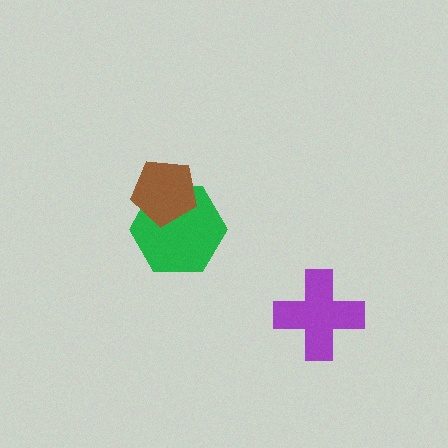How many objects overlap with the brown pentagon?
1 object overlaps with the brown pentagon.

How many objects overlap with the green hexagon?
1 object overlaps with the green hexagon.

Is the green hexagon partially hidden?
Yes, it is partially covered by another shape.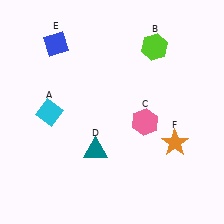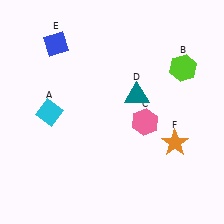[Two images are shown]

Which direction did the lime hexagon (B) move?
The lime hexagon (B) moved right.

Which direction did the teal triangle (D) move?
The teal triangle (D) moved up.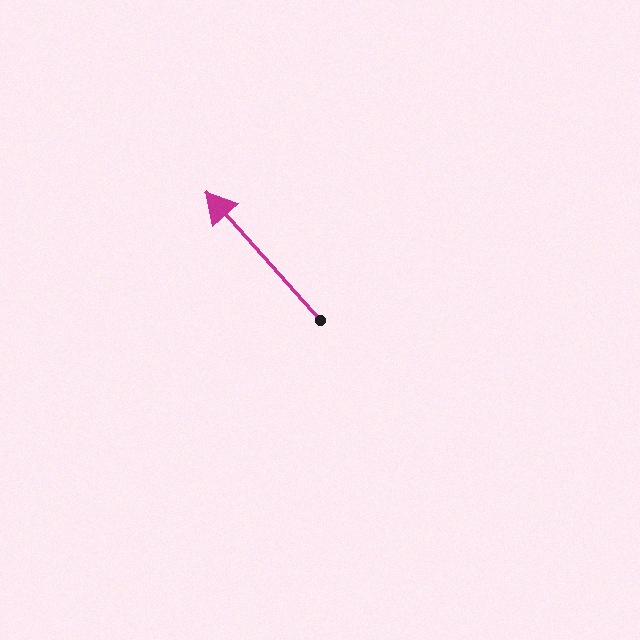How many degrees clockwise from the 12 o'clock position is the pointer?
Approximately 318 degrees.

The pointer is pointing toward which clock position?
Roughly 11 o'clock.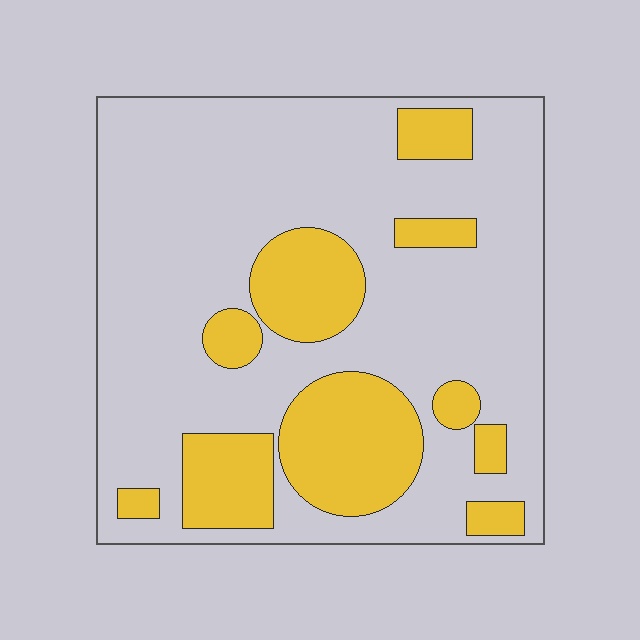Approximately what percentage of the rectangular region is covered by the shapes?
Approximately 25%.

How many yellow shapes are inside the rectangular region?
10.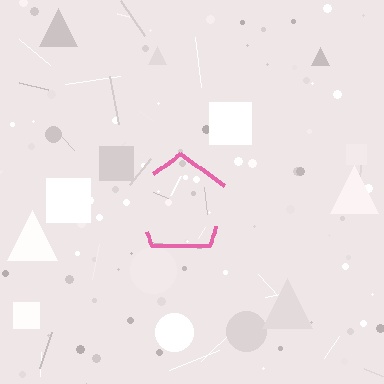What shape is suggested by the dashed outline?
The dashed outline suggests a pentagon.